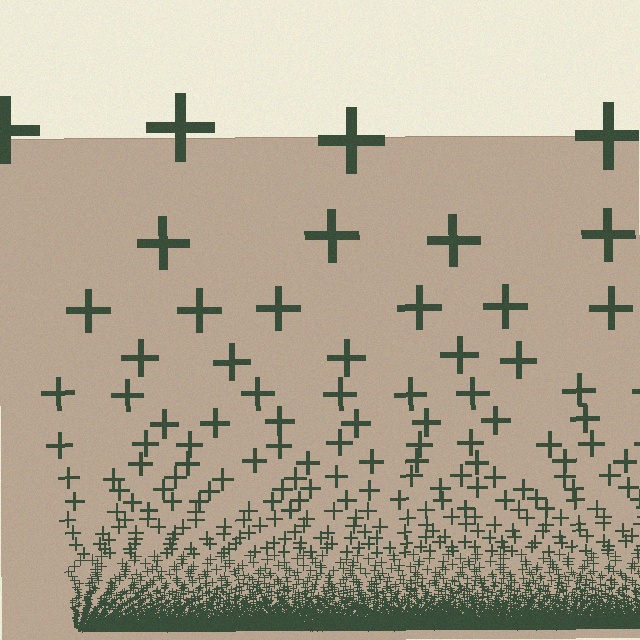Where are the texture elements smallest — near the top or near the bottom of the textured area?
Near the bottom.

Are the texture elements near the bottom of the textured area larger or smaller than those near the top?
Smaller. The gradient is inverted — elements near the bottom are smaller and denser.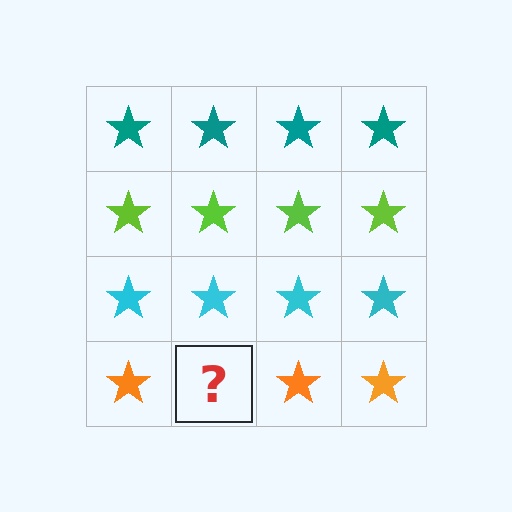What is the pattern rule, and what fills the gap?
The rule is that each row has a consistent color. The gap should be filled with an orange star.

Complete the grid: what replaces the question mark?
The question mark should be replaced with an orange star.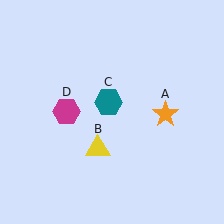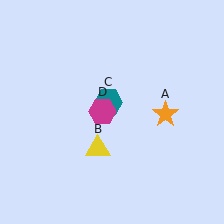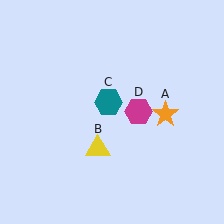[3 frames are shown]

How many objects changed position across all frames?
1 object changed position: magenta hexagon (object D).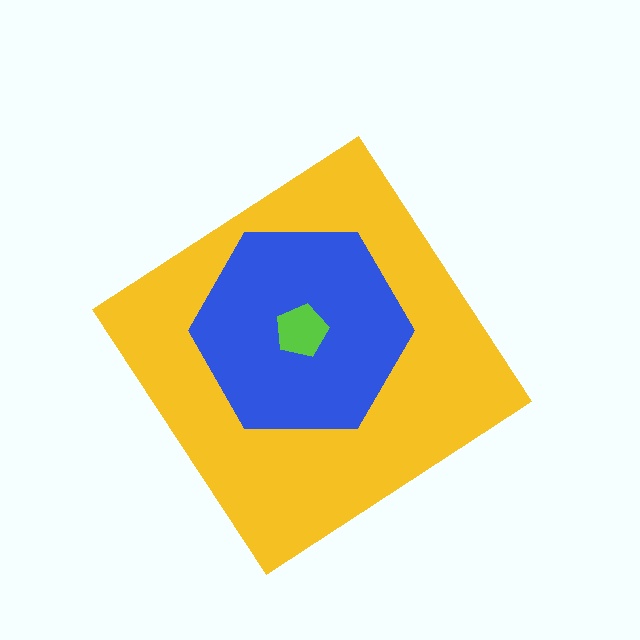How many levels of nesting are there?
3.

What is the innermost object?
The lime pentagon.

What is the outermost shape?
The yellow diamond.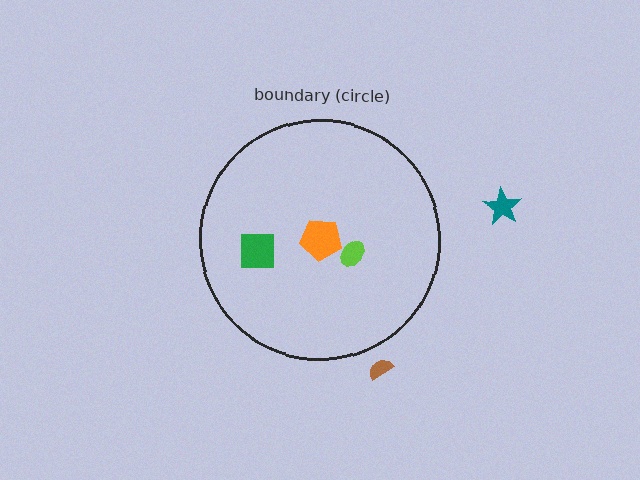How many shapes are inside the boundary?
3 inside, 2 outside.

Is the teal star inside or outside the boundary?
Outside.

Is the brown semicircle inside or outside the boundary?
Outside.